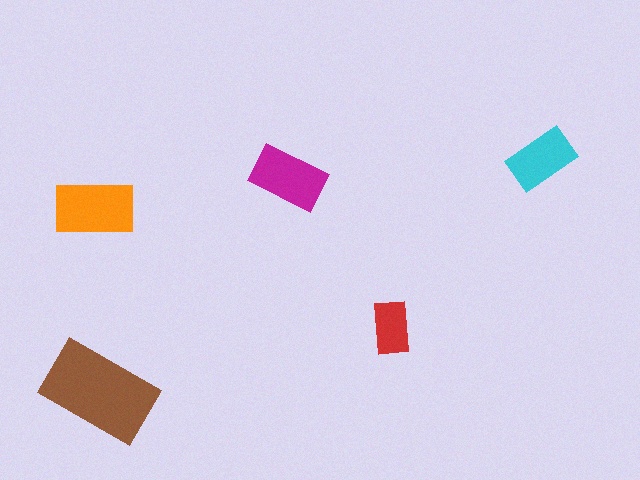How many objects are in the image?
There are 5 objects in the image.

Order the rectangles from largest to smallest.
the brown one, the orange one, the magenta one, the cyan one, the red one.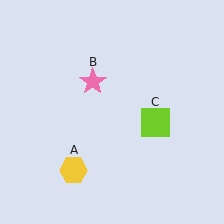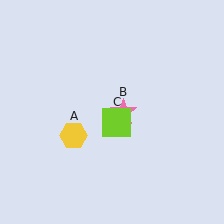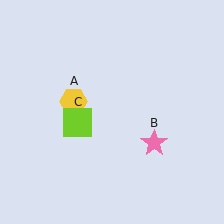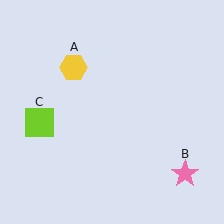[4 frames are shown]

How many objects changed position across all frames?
3 objects changed position: yellow hexagon (object A), pink star (object B), lime square (object C).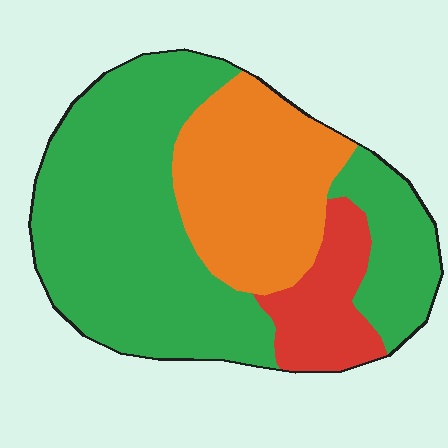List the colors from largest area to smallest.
From largest to smallest: green, orange, red.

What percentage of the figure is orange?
Orange takes up about one quarter (1/4) of the figure.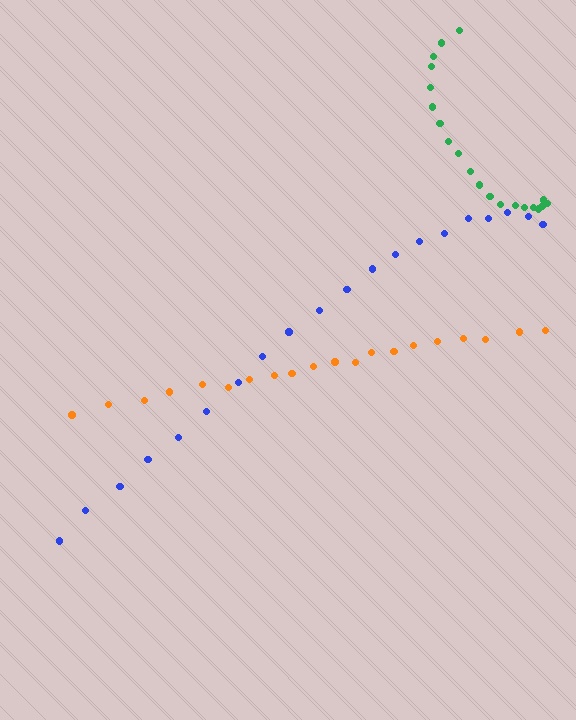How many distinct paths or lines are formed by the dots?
There are 3 distinct paths.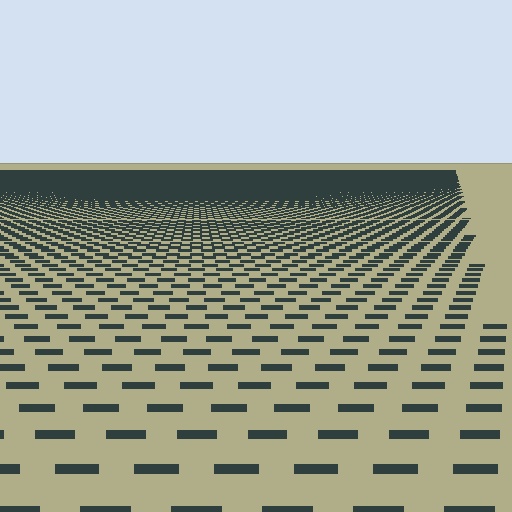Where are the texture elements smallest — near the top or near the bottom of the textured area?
Near the top.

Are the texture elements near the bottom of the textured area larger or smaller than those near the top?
Larger. Near the bottom, elements are closer to the viewer and appear at a bigger on-screen size.